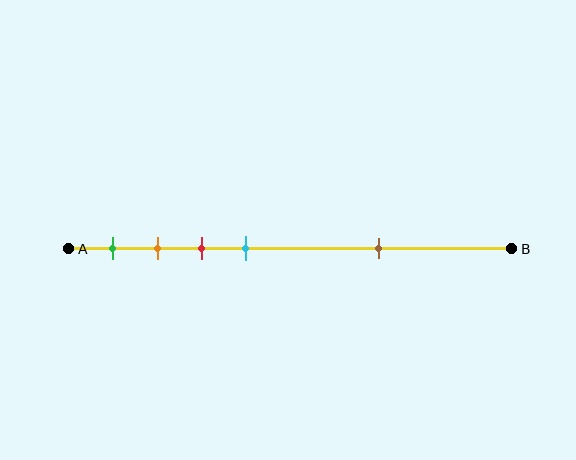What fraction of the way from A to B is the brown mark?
The brown mark is approximately 70% (0.7) of the way from A to B.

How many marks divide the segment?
There are 5 marks dividing the segment.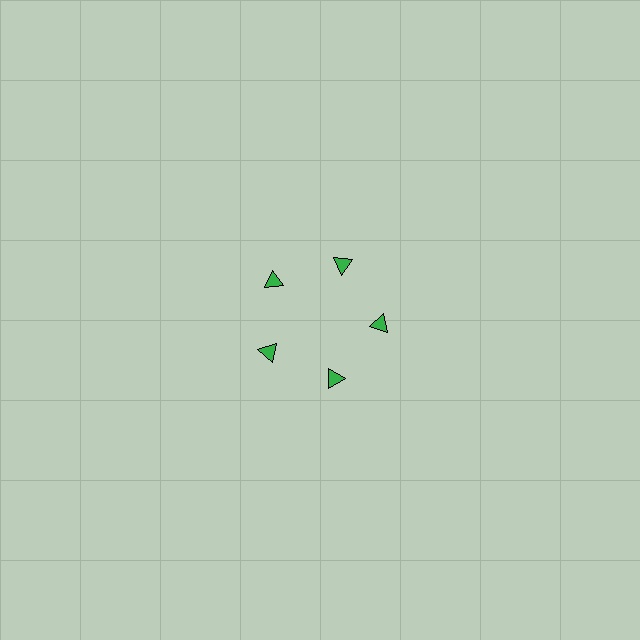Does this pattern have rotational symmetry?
Yes, this pattern has 5-fold rotational symmetry. It looks the same after rotating 72 degrees around the center.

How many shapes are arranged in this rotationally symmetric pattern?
There are 5 shapes, arranged in 5 groups of 1.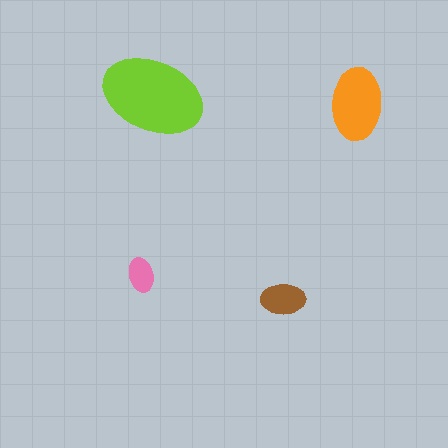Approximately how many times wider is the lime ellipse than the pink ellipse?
About 3 times wider.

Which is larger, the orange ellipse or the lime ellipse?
The lime one.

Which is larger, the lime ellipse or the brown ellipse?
The lime one.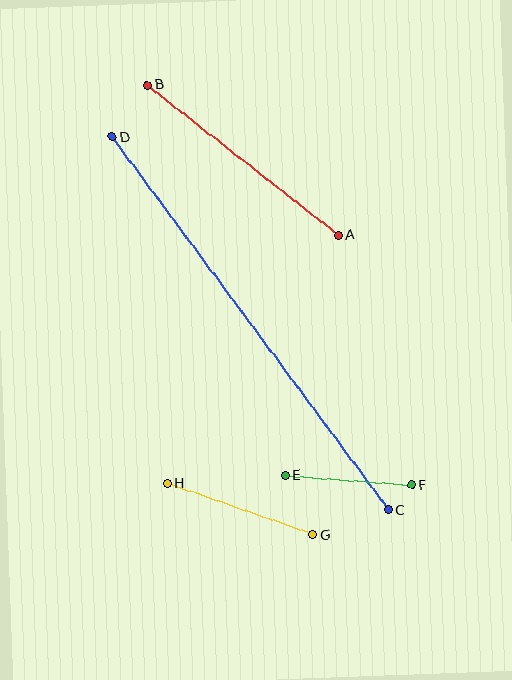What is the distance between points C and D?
The distance is approximately 464 pixels.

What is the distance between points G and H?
The distance is approximately 154 pixels.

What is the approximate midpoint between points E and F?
The midpoint is at approximately (348, 480) pixels.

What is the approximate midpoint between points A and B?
The midpoint is at approximately (243, 160) pixels.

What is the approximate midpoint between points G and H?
The midpoint is at approximately (240, 509) pixels.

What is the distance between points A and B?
The distance is approximately 243 pixels.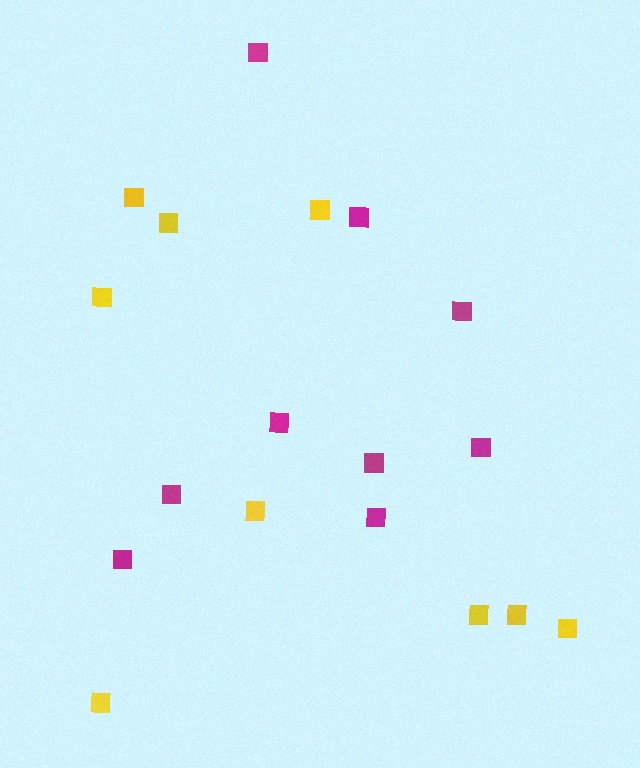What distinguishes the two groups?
There are 2 groups: one group of magenta squares (9) and one group of yellow squares (9).